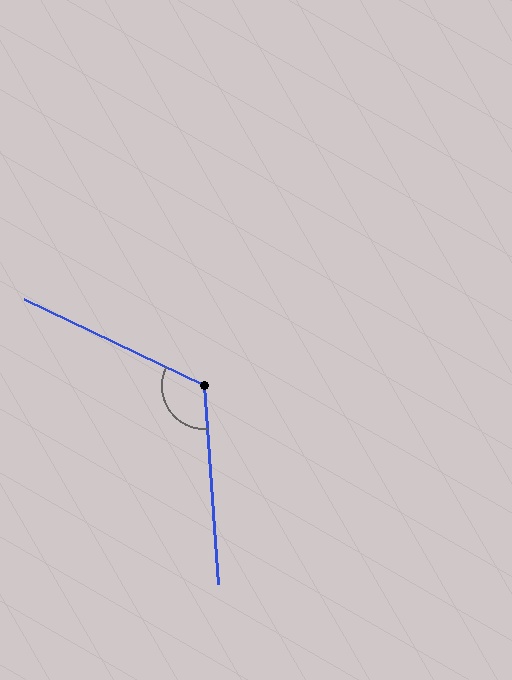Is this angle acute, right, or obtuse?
It is obtuse.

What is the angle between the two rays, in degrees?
Approximately 120 degrees.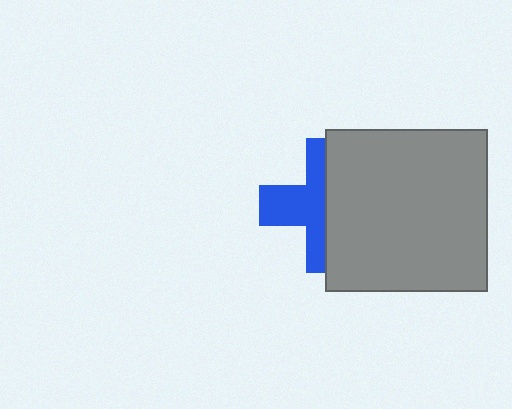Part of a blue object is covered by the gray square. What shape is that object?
It is a cross.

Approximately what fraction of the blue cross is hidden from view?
Roughly 51% of the blue cross is hidden behind the gray square.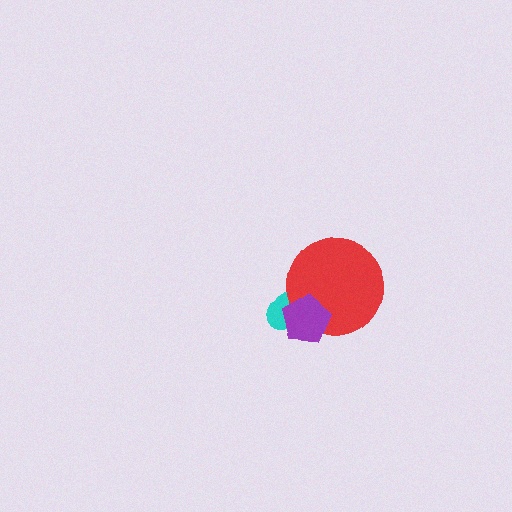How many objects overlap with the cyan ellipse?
2 objects overlap with the cyan ellipse.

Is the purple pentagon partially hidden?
No, no other shape covers it.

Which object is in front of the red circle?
The purple pentagon is in front of the red circle.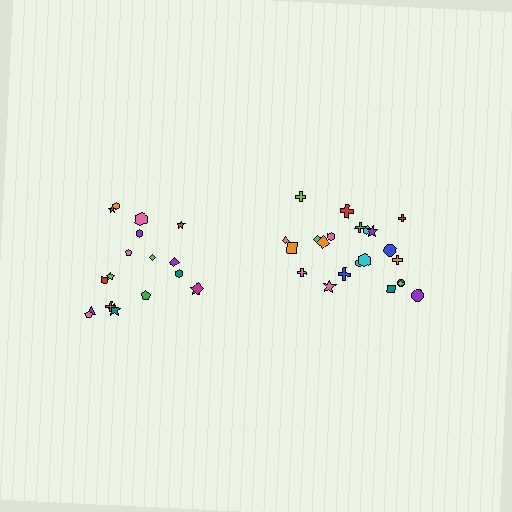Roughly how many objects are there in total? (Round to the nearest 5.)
Roughly 40 objects in total.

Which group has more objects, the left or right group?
The right group.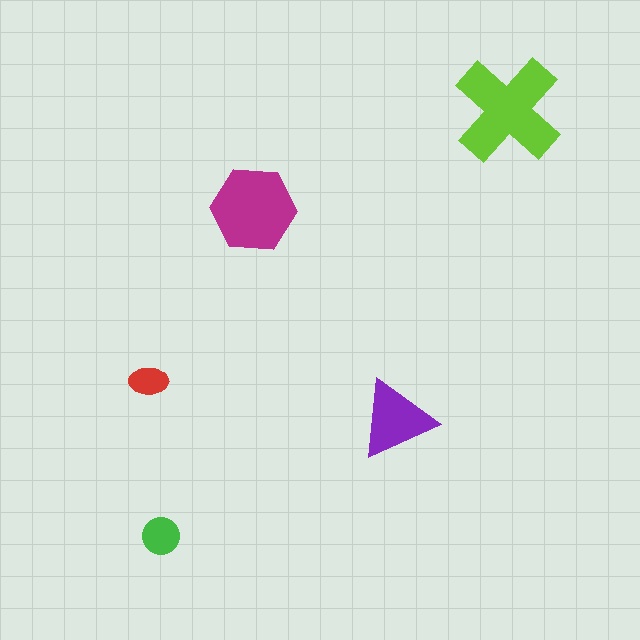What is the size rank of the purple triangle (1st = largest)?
3rd.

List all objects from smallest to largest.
The red ellipse, the green circle, the purple triangle, the magenta hexagon, the lime cross.